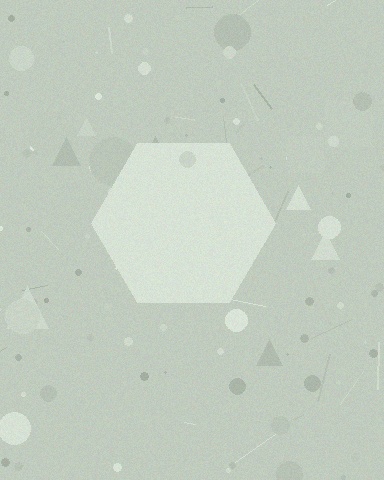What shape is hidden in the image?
A hexagon is hidden in the image.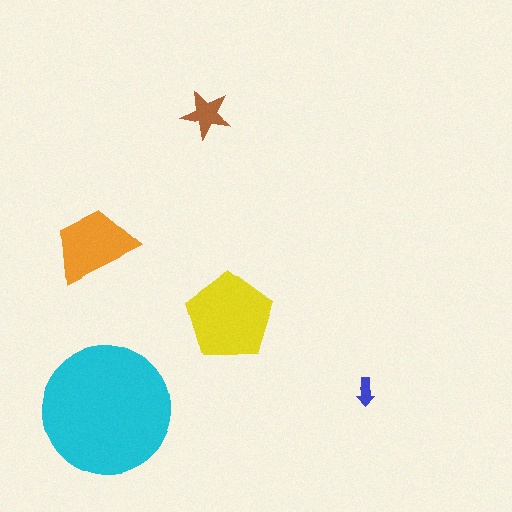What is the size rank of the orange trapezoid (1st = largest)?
3rd.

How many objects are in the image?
There are 5 objects in the image.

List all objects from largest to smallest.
The cyan circle, the yellow pentagon, the orange trapezoid, the brown star, the blue arrow.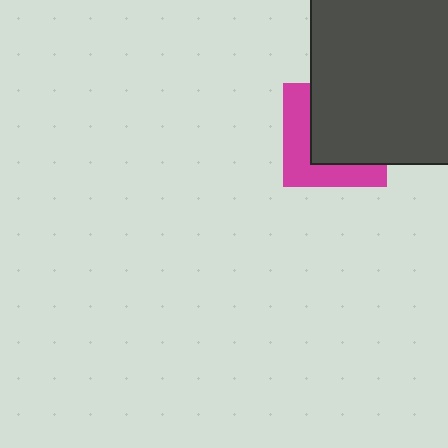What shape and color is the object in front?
The object in front is a dark gray square.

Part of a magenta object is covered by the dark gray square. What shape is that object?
It is a square.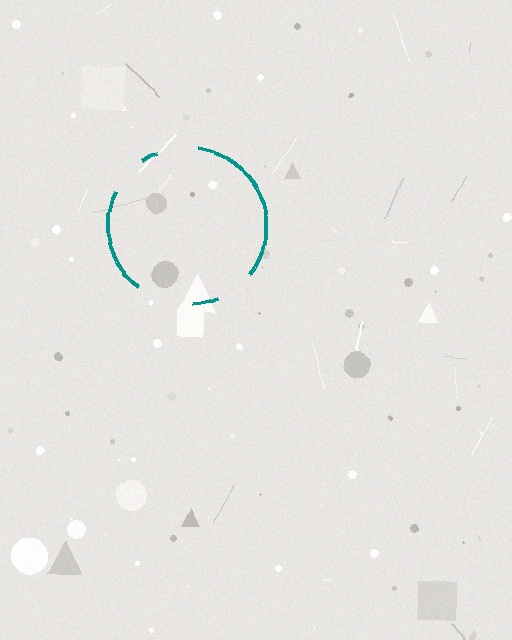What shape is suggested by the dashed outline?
The dashed outline suggests a circle.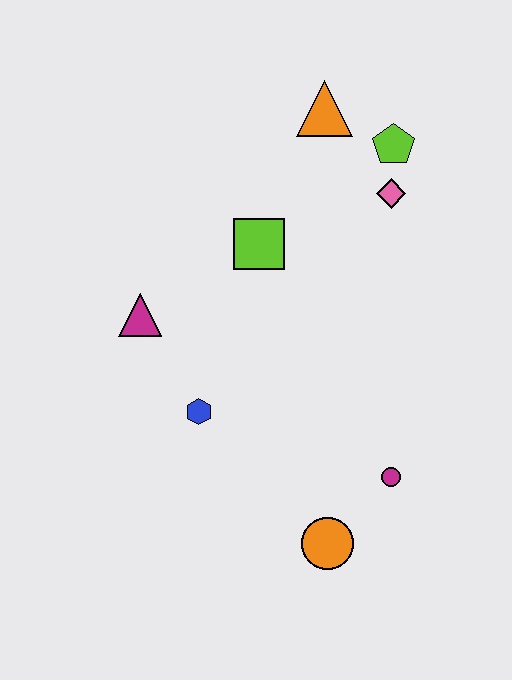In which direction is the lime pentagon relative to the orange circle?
The lime pentagon is above the orange circle.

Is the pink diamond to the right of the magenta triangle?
Yes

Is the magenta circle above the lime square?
No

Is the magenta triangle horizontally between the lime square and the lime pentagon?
No